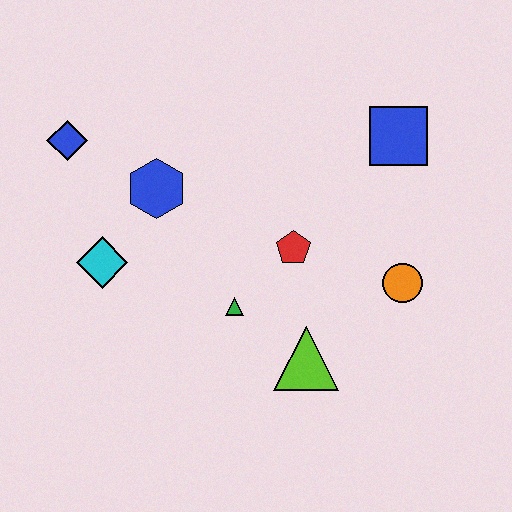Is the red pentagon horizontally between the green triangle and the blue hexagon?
No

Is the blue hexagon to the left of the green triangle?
Yes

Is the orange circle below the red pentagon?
Yes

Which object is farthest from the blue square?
The blue diamond is farthest from the blue square.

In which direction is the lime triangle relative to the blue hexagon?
The lime triangle is below the blue hexagon.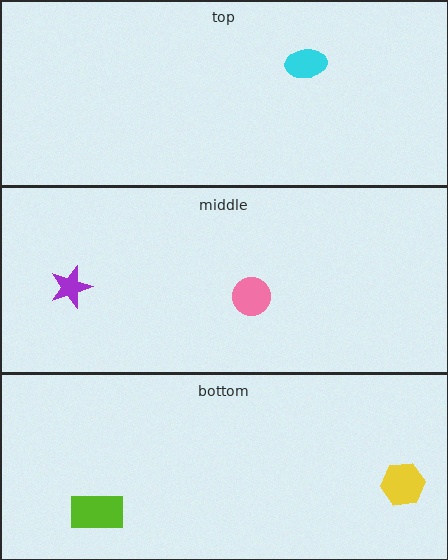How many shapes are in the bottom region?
2.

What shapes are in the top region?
The cyan ellipse.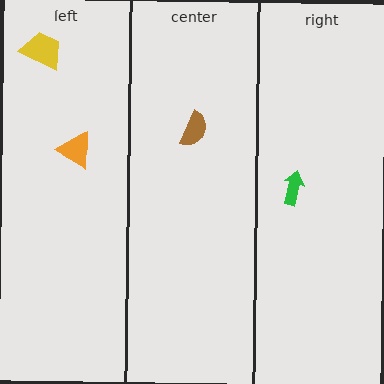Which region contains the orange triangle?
The left region.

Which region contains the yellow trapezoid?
The left region.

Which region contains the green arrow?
The right region.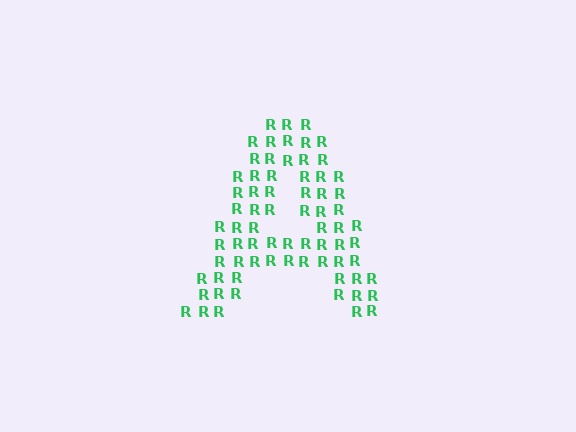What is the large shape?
The large shape is the letter A.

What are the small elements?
The small elements are letter R's.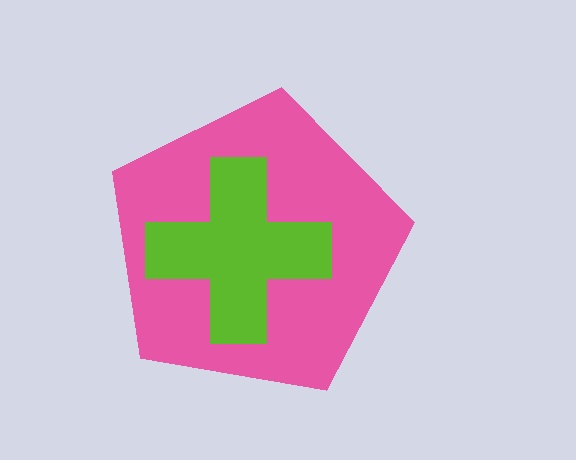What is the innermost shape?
The lime cross.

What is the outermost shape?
The pink pentagon.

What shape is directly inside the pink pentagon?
The lime cross.